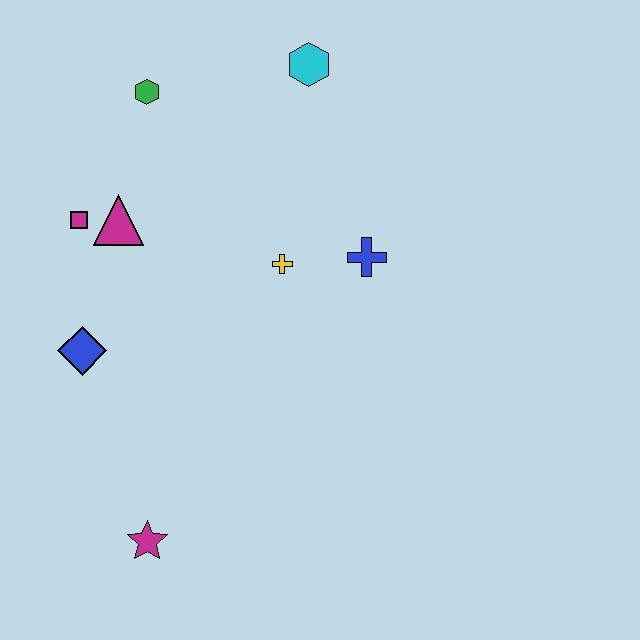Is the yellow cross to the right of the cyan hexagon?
No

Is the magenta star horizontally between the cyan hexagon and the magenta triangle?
Yes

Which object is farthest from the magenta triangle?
The magenta star is farthest from the magenta triangle.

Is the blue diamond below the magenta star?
No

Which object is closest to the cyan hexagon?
The green hexagon is closest to the cyan hexagon.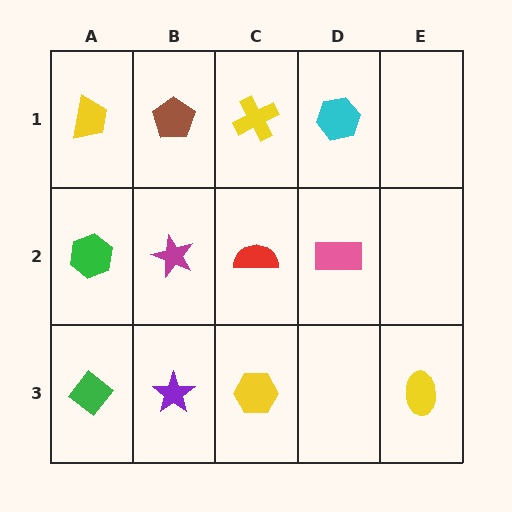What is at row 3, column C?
A yellow hexagon.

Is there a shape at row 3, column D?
No, that cell is empty.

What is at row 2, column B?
A magenta star.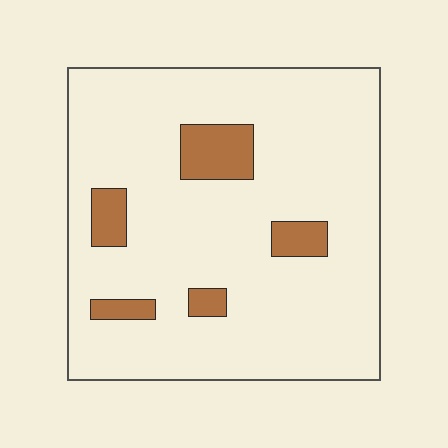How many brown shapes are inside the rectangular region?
5.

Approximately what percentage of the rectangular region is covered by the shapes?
Approximately 10%.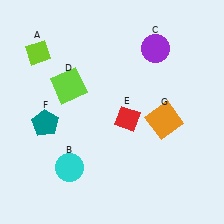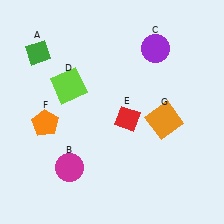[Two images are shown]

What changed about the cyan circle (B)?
In Image 1, B is cyan. In Image 2, it changed to magenta.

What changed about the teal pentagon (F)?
In Image 1, F is teal. In Image 2, it changed to orange.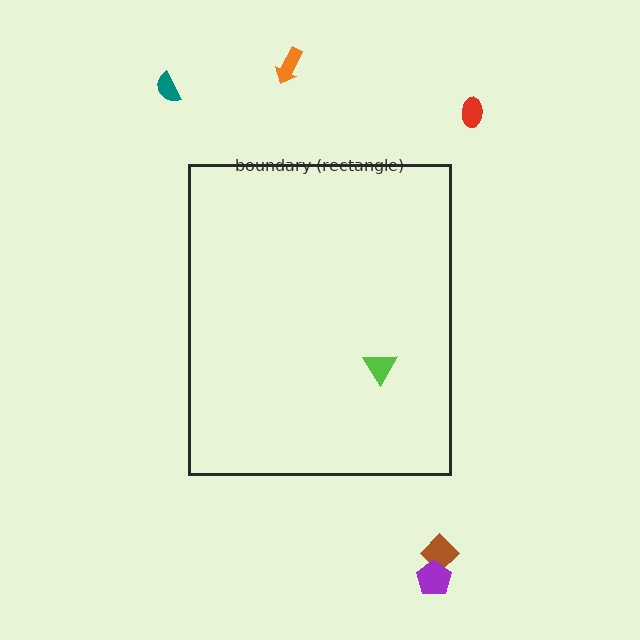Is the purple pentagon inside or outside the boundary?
Outside.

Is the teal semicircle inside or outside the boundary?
Outside.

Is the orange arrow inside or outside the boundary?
Outside.